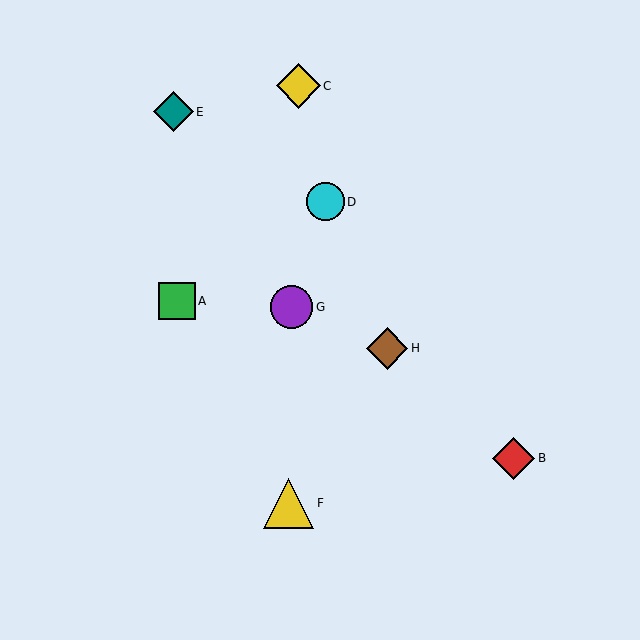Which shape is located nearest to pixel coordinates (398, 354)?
The brown diamond (labeled H) at (387, 348) is nearest to that location.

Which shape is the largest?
The yellow triangle (labeled F) is the largest.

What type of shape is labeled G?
Shape G is a purple circle.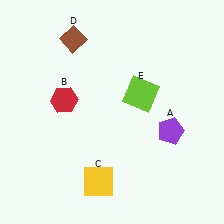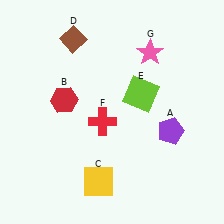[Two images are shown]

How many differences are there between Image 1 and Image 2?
There are 2 differences between the two images.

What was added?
A red cross (F), a pink star (G) were added in Image 2.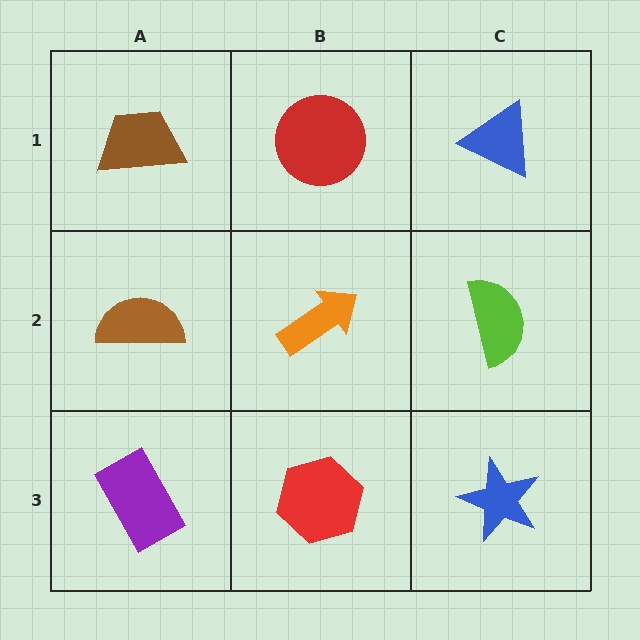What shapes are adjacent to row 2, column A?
A brown trapezoid (row 1, column A), a purple rectangle (row 3, column A), an orange arrow (row 2, column B).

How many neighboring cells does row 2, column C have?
3.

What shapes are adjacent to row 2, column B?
A red circle (row 1, column B), a red hexagon (row 3, column B), a brown semicircle (row 2, column A), a lime semicircle (row 2, column C).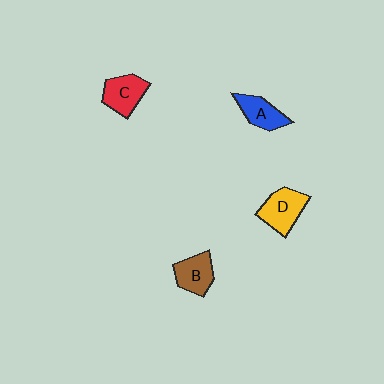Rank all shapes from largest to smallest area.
From largest to smallest: D (yellow), C (red), B (brown), A (blue).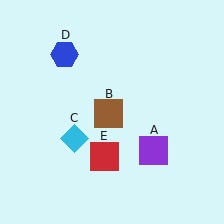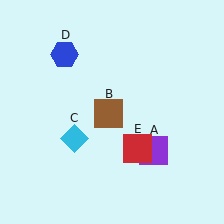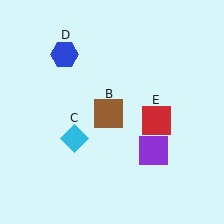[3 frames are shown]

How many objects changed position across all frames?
1 object changed position: red square (object E).